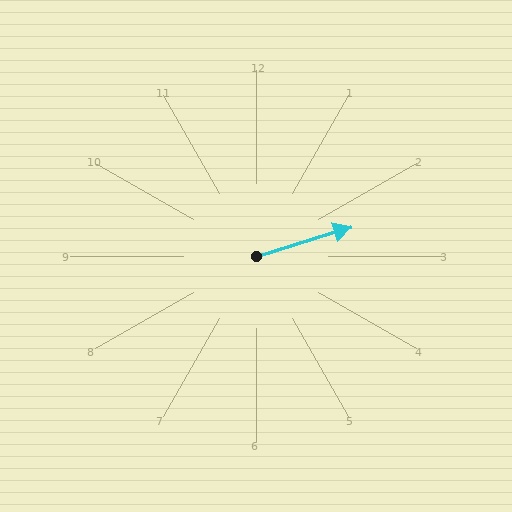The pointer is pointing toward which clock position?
Roughly 2 o'clock.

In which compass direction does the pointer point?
East.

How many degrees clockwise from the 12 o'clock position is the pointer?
Approximately 73 degrees.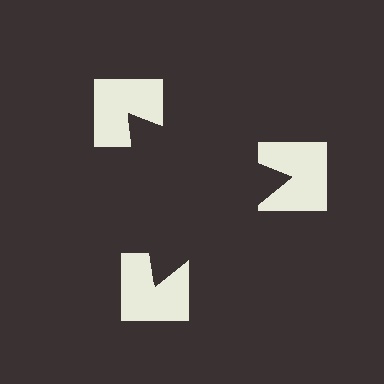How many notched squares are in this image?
There are 3 — one at each vertex of the illusory triangle.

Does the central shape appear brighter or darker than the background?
It typically appears slightly darker than the background, even though no actual brightness change is drawn.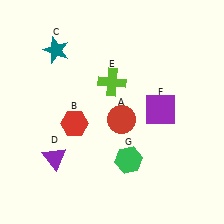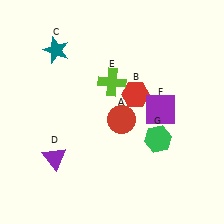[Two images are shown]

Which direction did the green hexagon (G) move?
The green hexagon (G) moved right.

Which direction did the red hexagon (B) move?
The red hexagon (B) moved right.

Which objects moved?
The objects that moved are: the red hexagon (B), the green hexagon (G).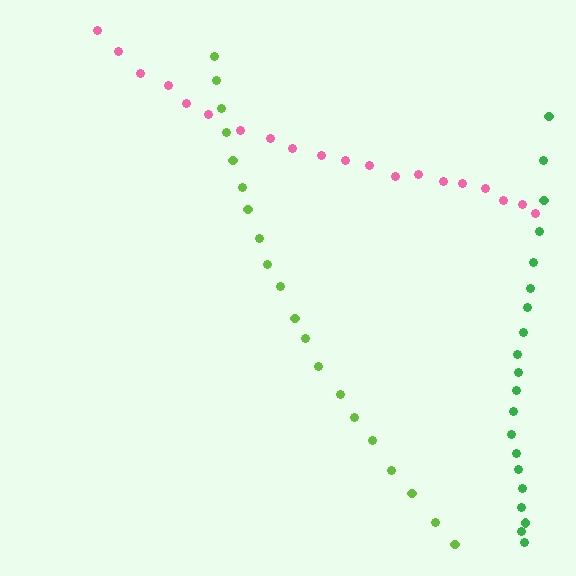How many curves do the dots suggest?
There are 3 distinct paths.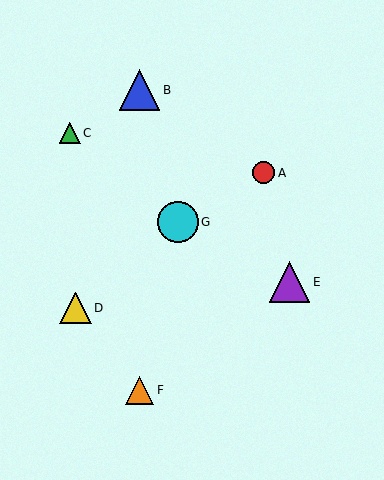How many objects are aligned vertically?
2 objects (B, F) are aligned vertically.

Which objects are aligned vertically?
Objects B, F are aligned vertically.